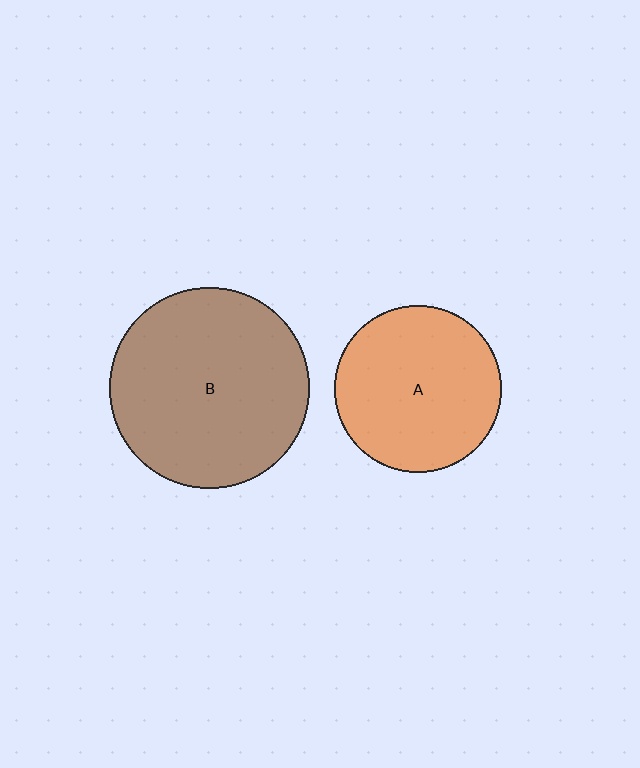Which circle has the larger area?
Circle B (brown).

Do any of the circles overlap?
No, none of the circles overlap.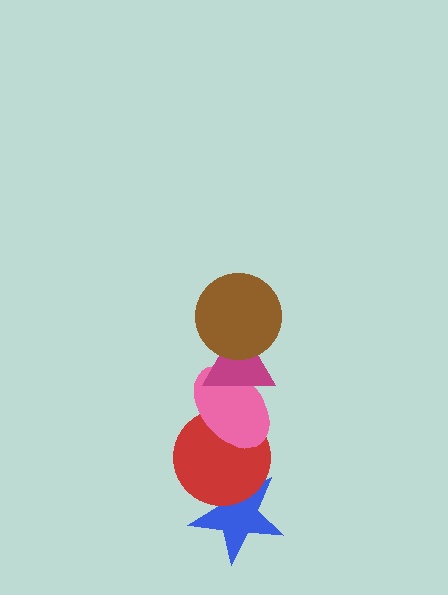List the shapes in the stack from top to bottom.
From top to bottom: the brown circle, the magenta triangle, the pink ellipse, the red circle, the blue star.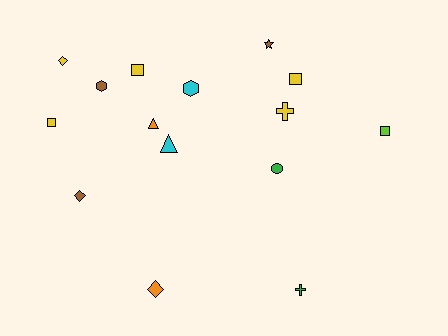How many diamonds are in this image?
There are 3 diamonds.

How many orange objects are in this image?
There are 2 orange objects.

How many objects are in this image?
There are 15 objects.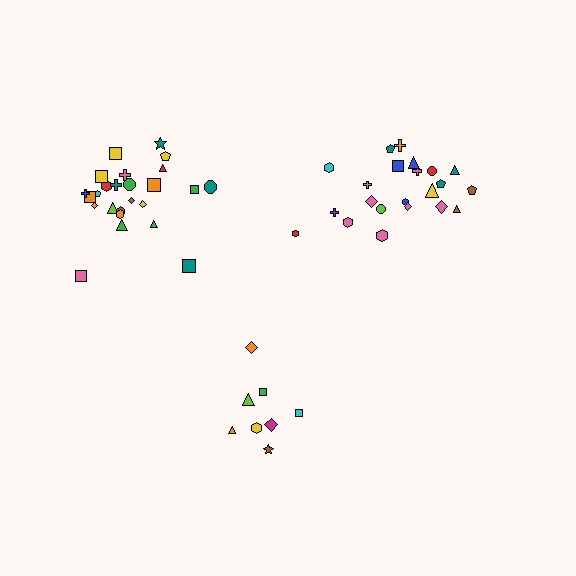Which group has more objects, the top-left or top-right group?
The top-left group.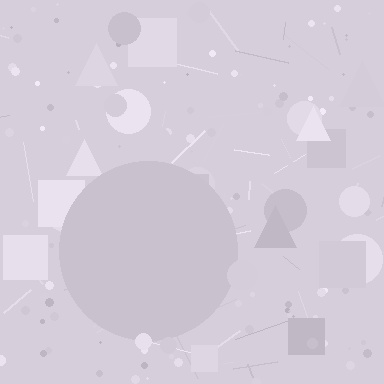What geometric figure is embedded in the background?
A circle is embedded in the background.